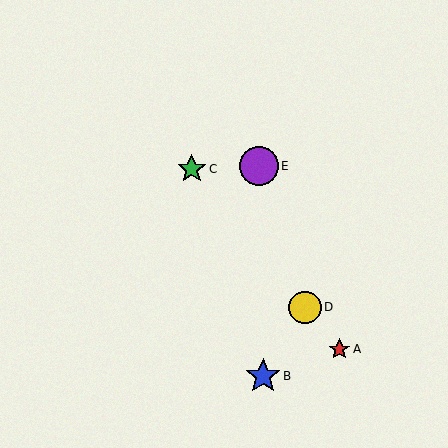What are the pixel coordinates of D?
Object D is at (305, 307).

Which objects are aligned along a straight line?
Objects A, C, D are aligned along a straight line.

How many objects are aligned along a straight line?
3 objects (A, C, D) are aligned along a straight line.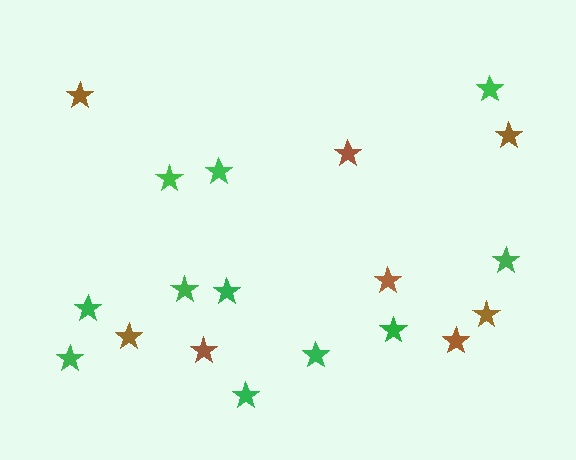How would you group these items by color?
There are 2 groups: one group of green stars (11) and one group of brown stars (8).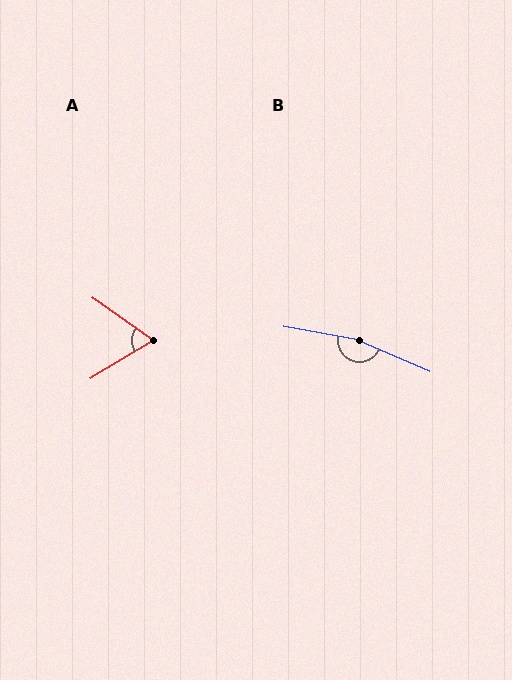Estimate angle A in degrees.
Approximately 67 degrees.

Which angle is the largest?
B, at approximately 167 degrees.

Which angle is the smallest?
A, at approximately 67 degrees.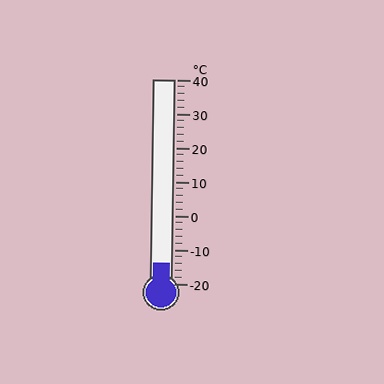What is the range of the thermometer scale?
The thermometer scale ranges from -20°C to 40°C.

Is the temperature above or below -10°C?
The temperature is below -10°C.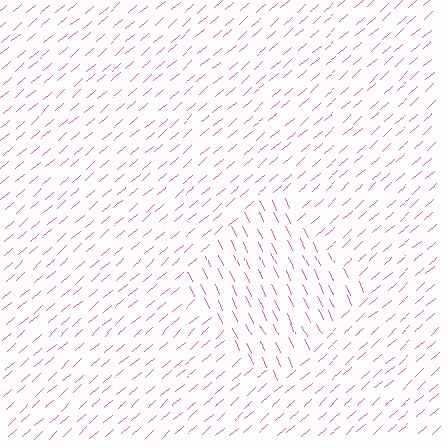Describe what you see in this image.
The image is filled with small pink line segments. A diamond region in the image has lines oriented differently from the surrounding lines, creating a visible texture boundary.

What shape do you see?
I see a diamond.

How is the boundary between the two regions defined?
The boundary is defined purely by a change in line orientation (approximately 74 degrees difference). All lines are the same color and thickness.